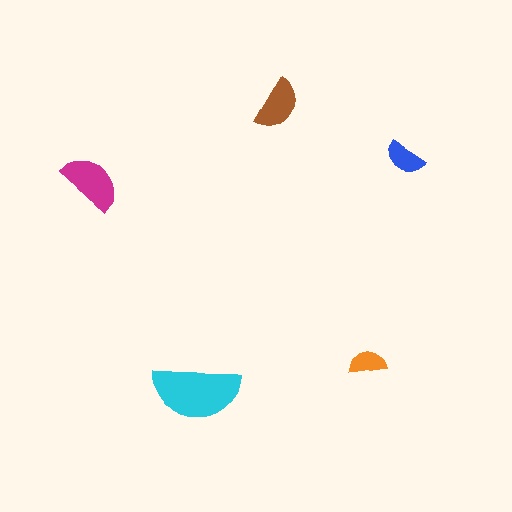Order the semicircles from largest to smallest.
the cyan one, the magenta one, the brown one, the blue one, the orange one.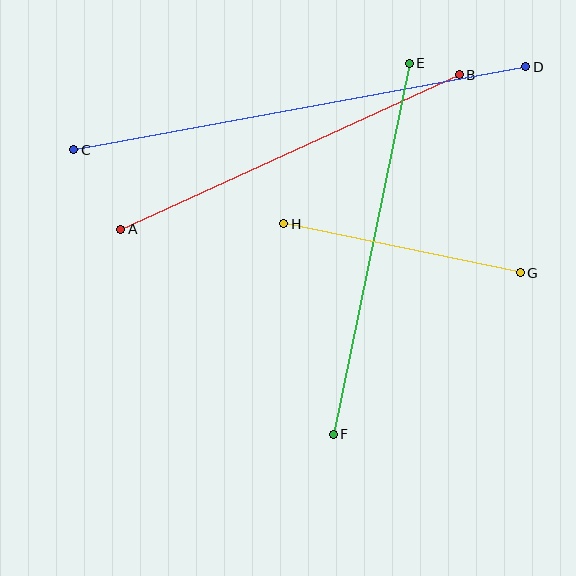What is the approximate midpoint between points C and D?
The midpoint is at approximately (300, 108) pixels.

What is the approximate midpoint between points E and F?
The midpoint is at approximately (371, 249) pixels.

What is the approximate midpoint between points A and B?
The midpoint is at approximately (290, 152) pixels.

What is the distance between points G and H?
The distance is approximately 242 pixels.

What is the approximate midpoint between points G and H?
The midpoint is at approximately (402, 248) pixels.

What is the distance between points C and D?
The distance is approximately 460 pixels.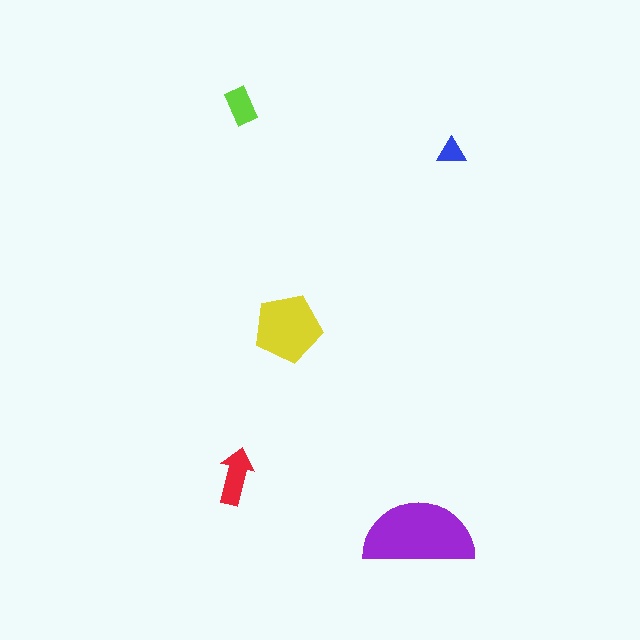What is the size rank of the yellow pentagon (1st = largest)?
2nd.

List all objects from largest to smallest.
The purple semicircle, the yellow pentagon, the red arrow, the lime rectangle, the blue triangle.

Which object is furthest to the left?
The red arrow is leftmost.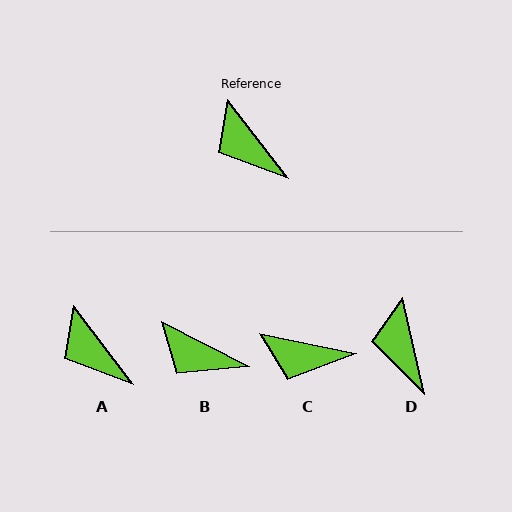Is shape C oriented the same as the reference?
No, it is off by about 41 degrees.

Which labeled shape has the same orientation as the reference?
A.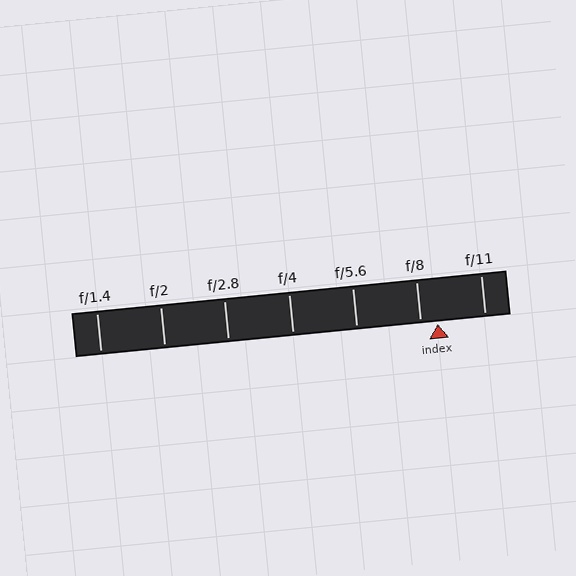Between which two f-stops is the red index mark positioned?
The index mark is between f/8 and f/11.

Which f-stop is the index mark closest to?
The index mark is closest to f/8.